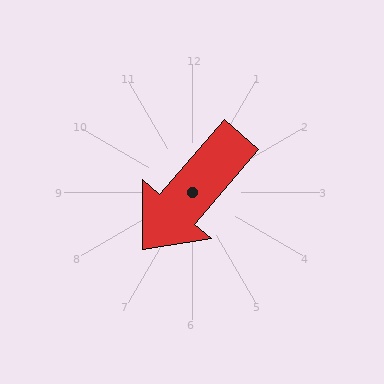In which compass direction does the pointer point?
Southwest.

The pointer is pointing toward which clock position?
Roughly 7 o'clock.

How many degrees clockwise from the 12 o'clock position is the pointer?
Approximately 221 degrees.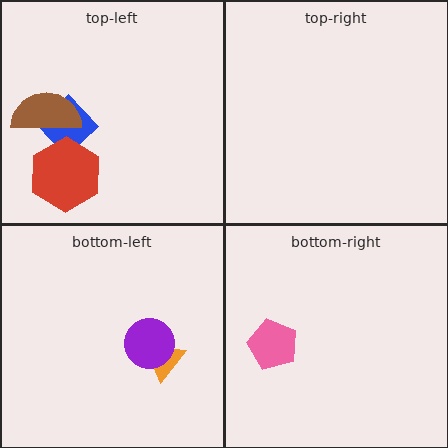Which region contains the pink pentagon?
The bottom-right region.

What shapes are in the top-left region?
The blue diamond, the red hexagon, the brown semicircle.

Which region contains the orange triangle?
The bottom-left region.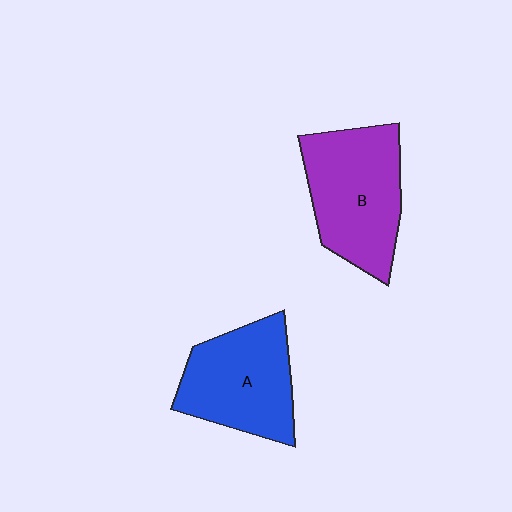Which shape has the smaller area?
Shape A (blue).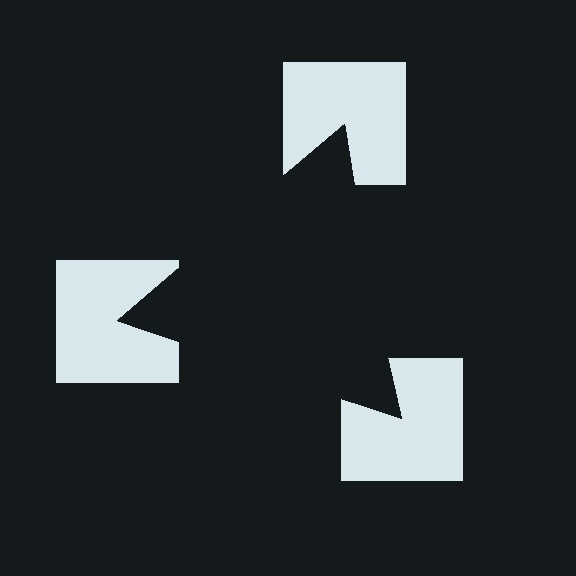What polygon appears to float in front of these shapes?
An illusory triangle — its edges are inferred from the aligned wedge cuts in the notched squares, not physically drawn.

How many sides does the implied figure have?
3 sides.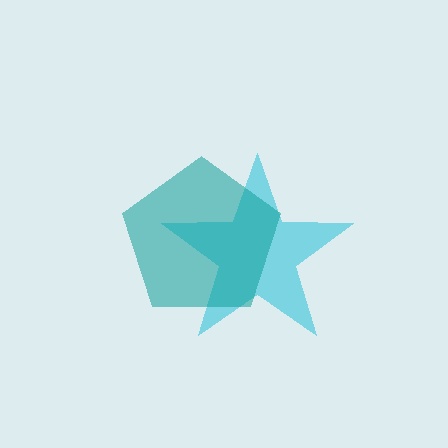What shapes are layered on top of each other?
The layered shapes are: a cyan star, a teal pentagon.